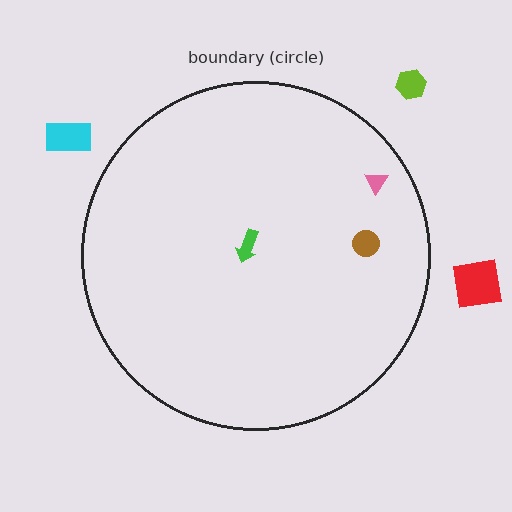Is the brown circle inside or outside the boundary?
Inside.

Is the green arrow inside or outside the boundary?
Inside.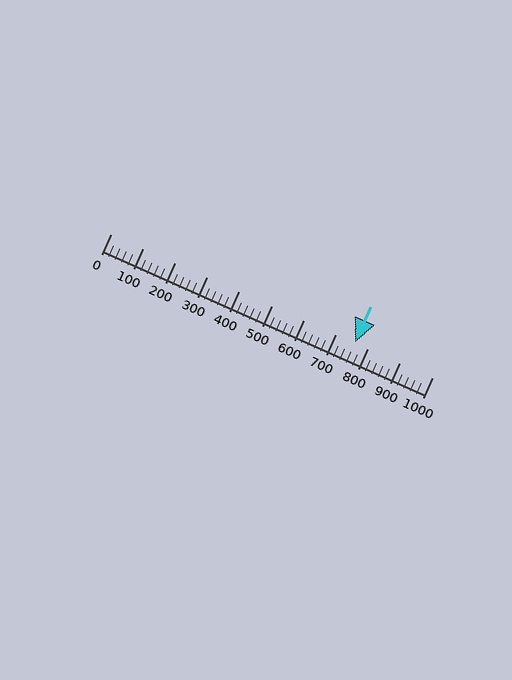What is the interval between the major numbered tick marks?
The major tick marks are spaced 100 units apart.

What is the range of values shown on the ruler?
The ruler shows values from 0 to 1000.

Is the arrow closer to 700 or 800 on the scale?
The arrow is closer to 800.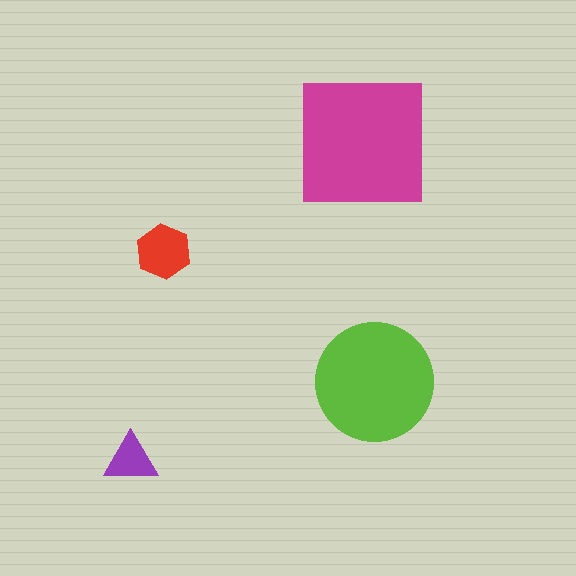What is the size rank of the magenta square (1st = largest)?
1st.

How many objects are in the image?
There are 4 objects in the image.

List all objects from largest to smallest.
The magenta square, the lime circle, the red hexagon, the purple triangle.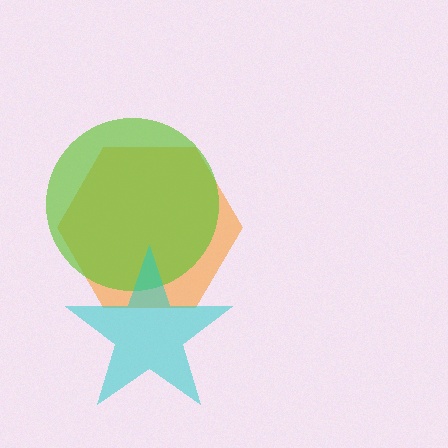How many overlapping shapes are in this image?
There are 3 overlapping shapes in the image.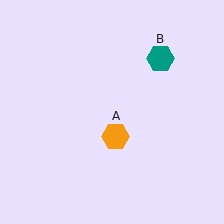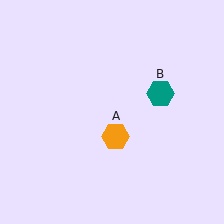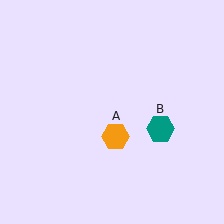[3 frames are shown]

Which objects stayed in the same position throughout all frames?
Orange hexagon (object A) remained stationary.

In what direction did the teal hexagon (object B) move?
The teal hexagon (object B) moved down.